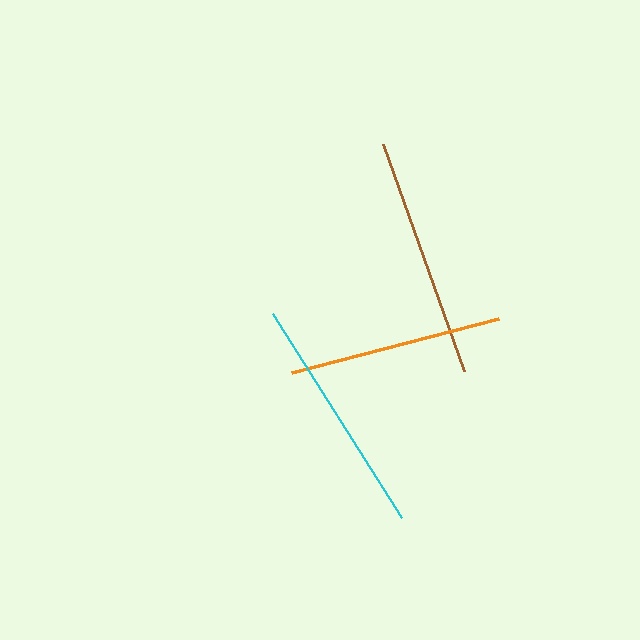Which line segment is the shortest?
The orange line is the shortest at approximately 214 pixels.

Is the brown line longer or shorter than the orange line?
The brown line is longer than the orange line.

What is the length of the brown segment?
The brown segment is approximately 241 pixels long.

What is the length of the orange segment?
The orange segment is approximately 214 pixels long.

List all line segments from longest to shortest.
From longest to shortest: cyan, brown, orange.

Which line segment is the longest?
The cyan line is the longest at approximately 241 pixels.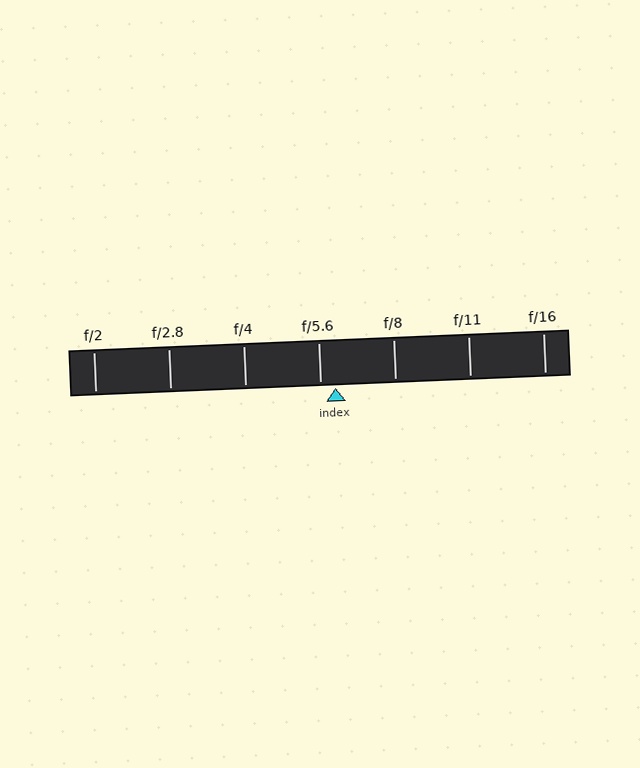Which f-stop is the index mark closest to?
The index mark is closest to f/5.6.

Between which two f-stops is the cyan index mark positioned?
The index mark is between f/5.6 and f/8.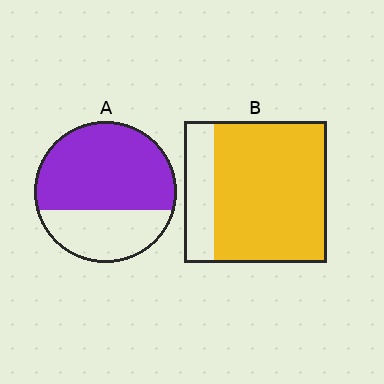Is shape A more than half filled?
Yes.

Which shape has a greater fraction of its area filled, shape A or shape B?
Shape B.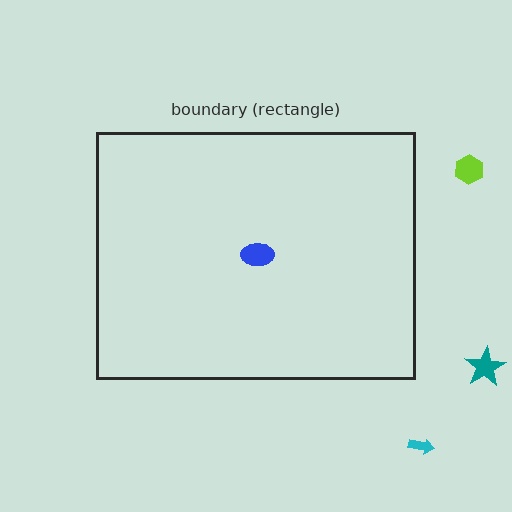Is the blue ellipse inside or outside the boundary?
Inside.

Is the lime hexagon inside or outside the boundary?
Outside.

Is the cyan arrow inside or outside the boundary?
Outside.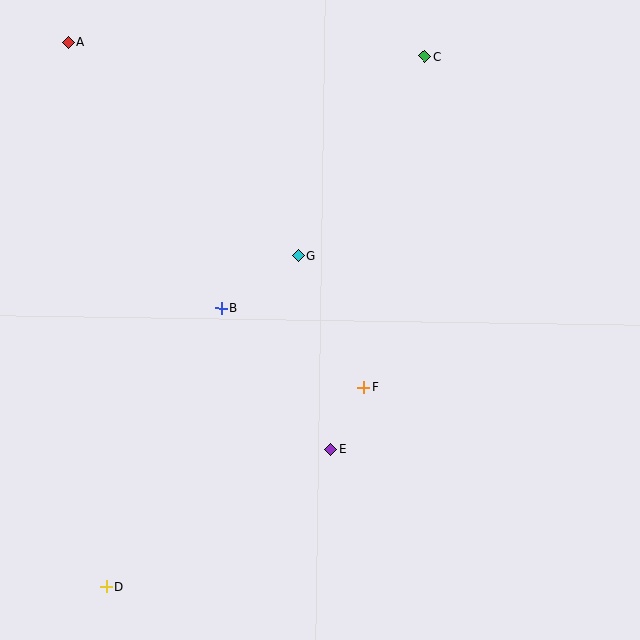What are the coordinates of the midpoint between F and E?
The midpoint between F and E is at (347, 418).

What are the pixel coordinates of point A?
Point A is at (68, 43).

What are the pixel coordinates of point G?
Point G is at (298, 255).